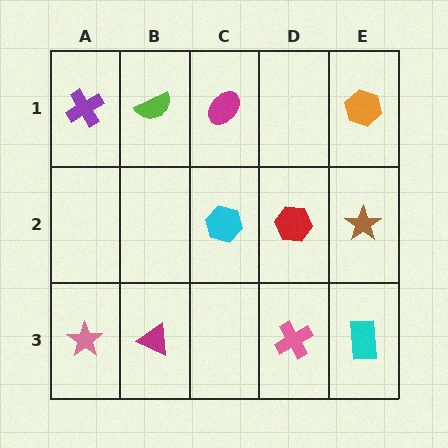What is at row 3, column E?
A cyan rectangle.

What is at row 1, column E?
An orange hexagon.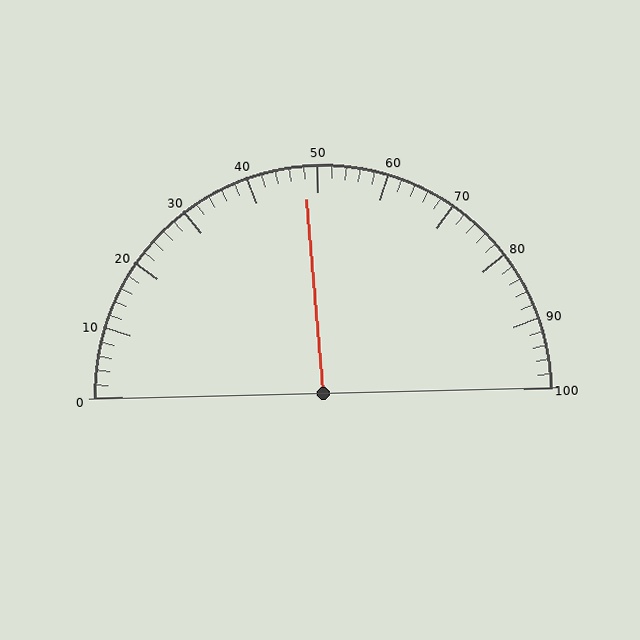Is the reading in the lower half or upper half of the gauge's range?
The reading is in the lower half of the range (0 to 100).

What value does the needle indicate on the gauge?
The needle indicates approximately 48.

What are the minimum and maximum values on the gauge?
The gauge ranges from 0 to 100.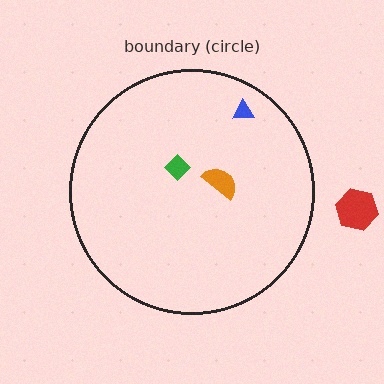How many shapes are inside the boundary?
3 inside, 1 outside.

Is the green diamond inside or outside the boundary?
Inside.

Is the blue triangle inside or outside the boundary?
Inside.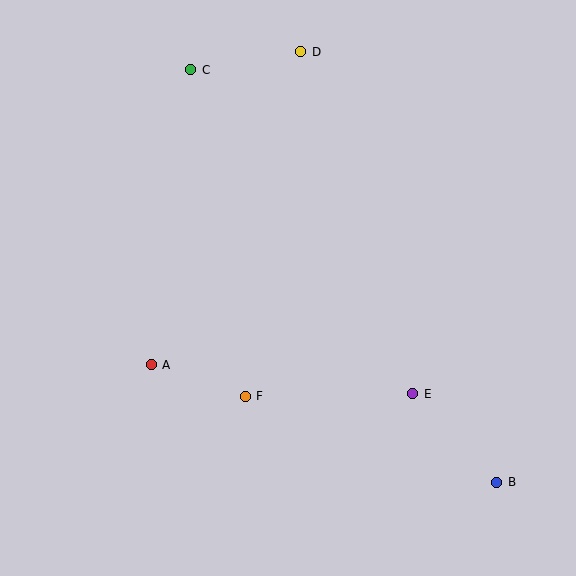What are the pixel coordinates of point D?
Point D is at (301, 52).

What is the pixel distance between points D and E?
The distance between D and E is 360 pixels.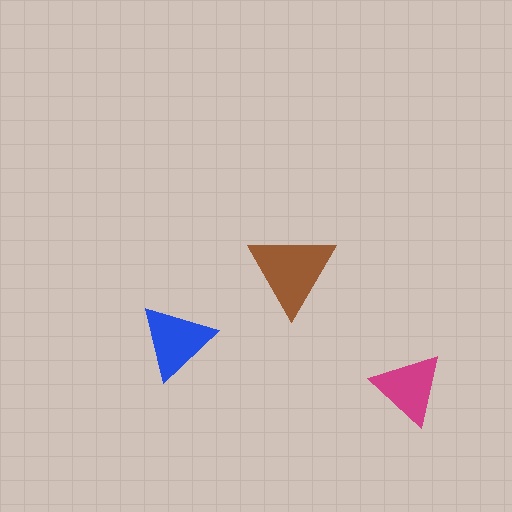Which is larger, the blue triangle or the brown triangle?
The brown one.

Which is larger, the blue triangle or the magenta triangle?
The blue one.